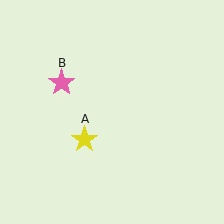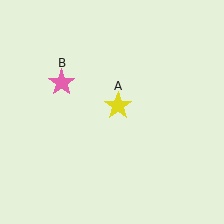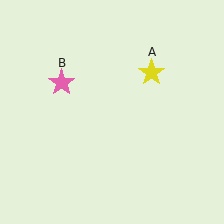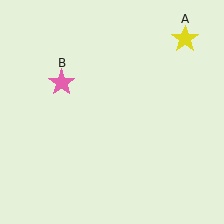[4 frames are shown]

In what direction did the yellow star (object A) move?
The yellow star (object A) moved up and to the right.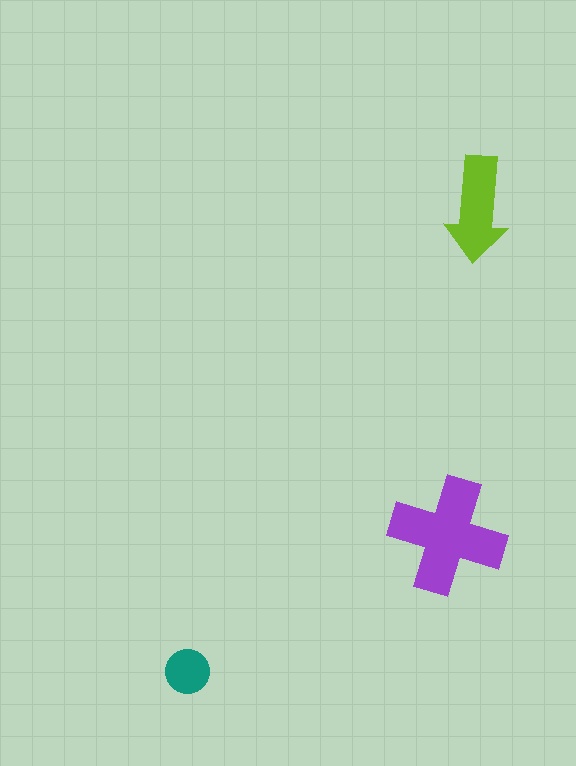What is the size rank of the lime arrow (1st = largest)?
2nd.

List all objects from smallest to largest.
The teal circle, the lime arrow, the purple cross.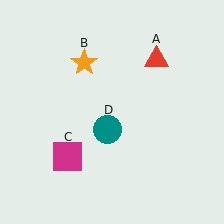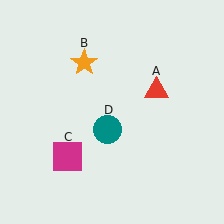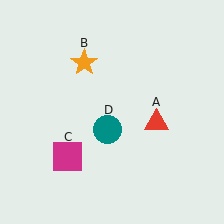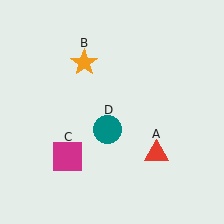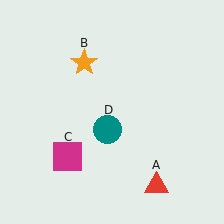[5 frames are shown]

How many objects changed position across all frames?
1 object changed position: red triangle (object A).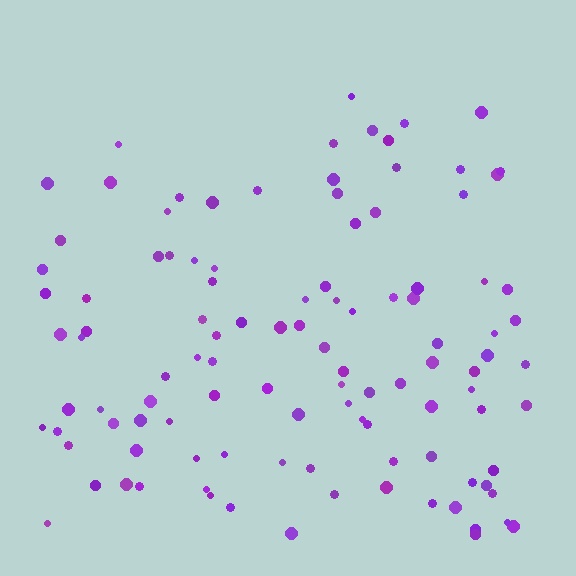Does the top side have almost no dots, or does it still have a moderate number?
Still a moderate number, just noticeably fewer than the bottom.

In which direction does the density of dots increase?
From top to bottom, with the bottom side densest.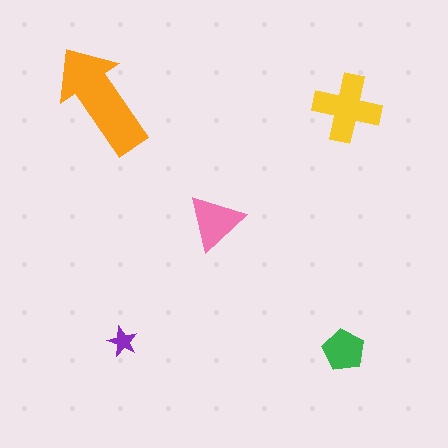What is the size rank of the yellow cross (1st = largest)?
2nd.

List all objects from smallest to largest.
The purple star, the green pentagon, the pink triangle, the yellow cross, the orange arrow.